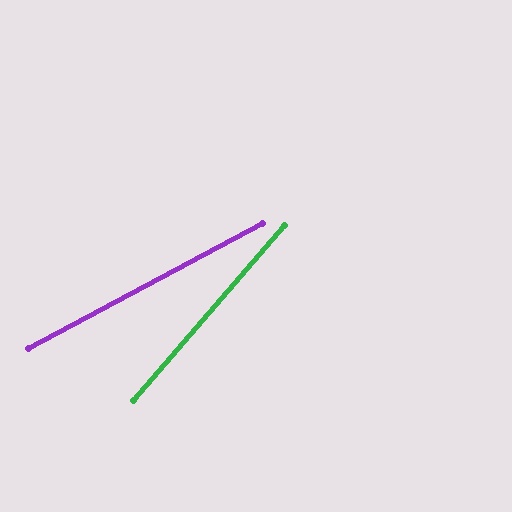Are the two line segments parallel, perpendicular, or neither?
Neither parallel nor perpendicular — they differ by about 21°.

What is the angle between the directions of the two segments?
Approximately 21 degrees.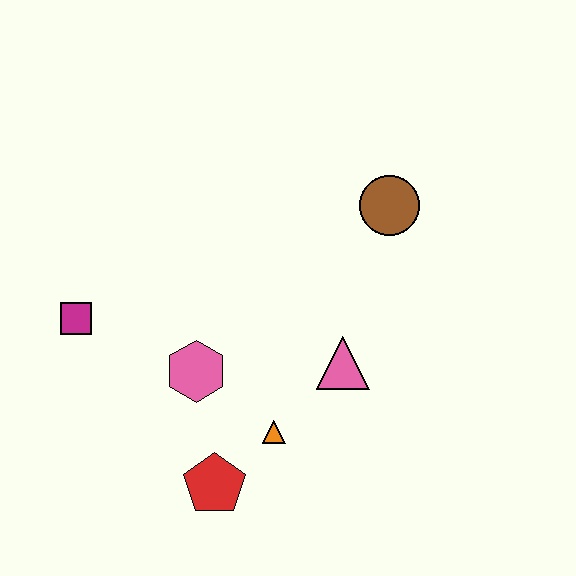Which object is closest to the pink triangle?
The orange triangle is closest to the pink triangle.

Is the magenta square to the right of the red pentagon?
No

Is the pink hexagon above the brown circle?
No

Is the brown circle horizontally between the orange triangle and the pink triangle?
No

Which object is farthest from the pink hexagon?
The brown circle is farthest from the pink hexagon.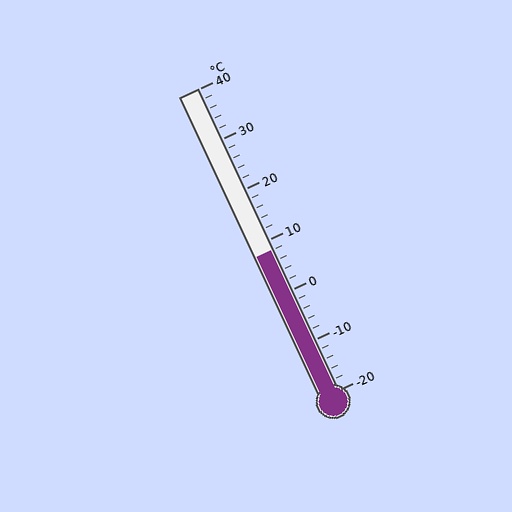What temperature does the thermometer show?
The thermometer shows approximately 8°C.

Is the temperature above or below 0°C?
The temperature is above 0°C.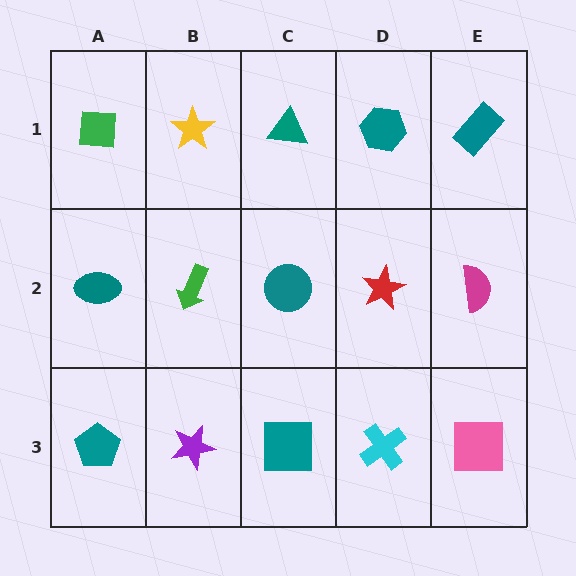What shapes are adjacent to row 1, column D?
A red star (row 2, column D), a teal triangle (row 1, column C), a teal rectangle (row 1, column E).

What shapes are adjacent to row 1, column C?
A teal circle (row 2, column C), a yellow star (row 1, column B), a teal hexagon (row 1, column D).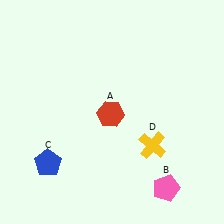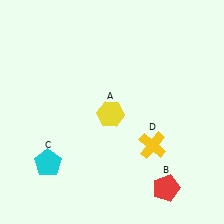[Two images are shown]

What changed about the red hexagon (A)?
In Image 1, A is red. In Image 2, it changed to yellow.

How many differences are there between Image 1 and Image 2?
There are 3 differences between the two images.